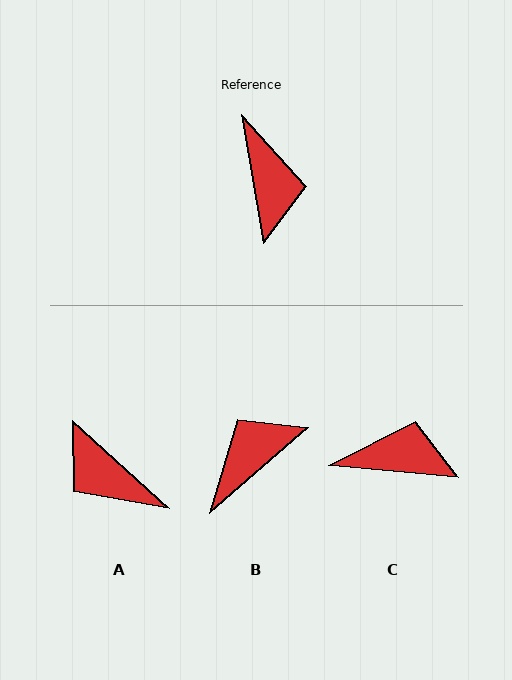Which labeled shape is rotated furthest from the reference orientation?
A, about 142 degrees away.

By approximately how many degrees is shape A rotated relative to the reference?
Approximately 142 degrees clockwise.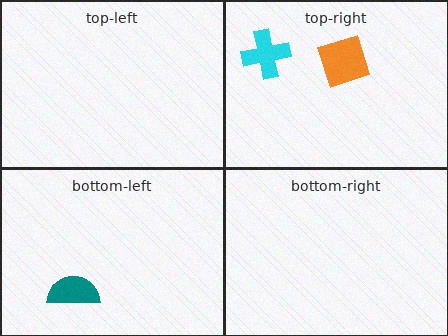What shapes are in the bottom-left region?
The teal semicircle.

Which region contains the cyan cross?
The top-right region.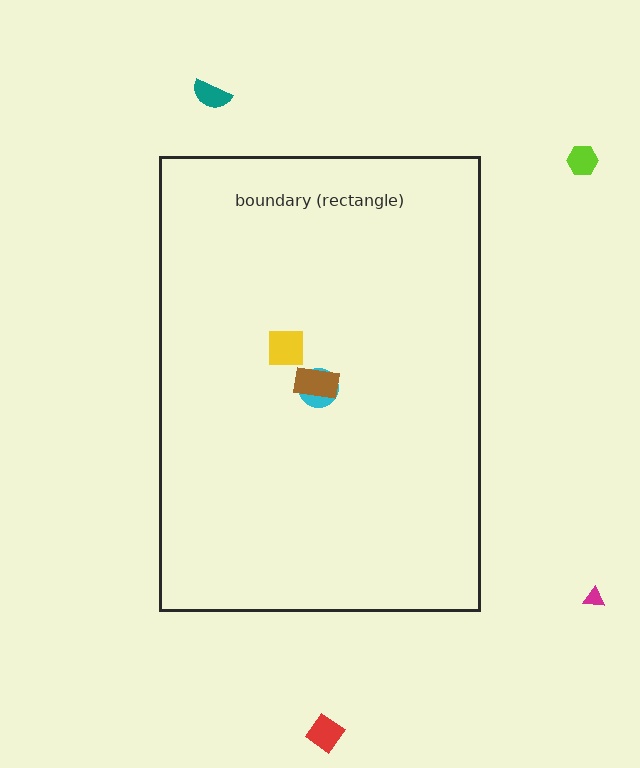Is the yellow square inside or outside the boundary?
Inside.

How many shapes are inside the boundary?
3 inside, 4 outside.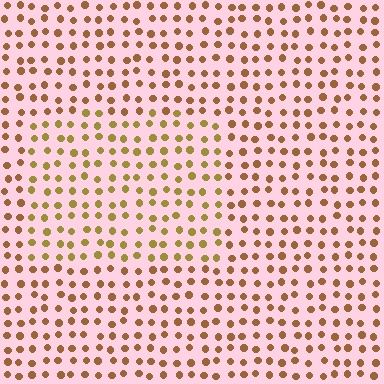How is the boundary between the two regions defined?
The boundary is defined purely by a slight shift in hue (about 27 degrees). Spacing, size, and orientation are identical on both sides.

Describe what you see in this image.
The image is filled with small brown elements in a uniform arrangement. A rectangle-shaped region is visible where the elements are tinted to a slightly different hue, forming a subtle color boundary.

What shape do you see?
I see a rectangle.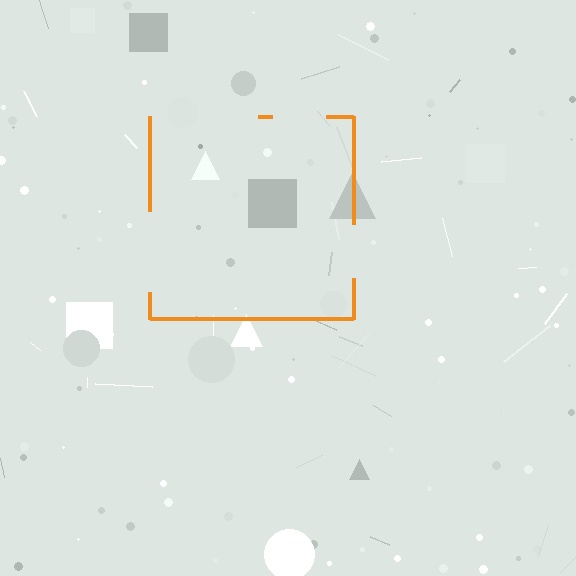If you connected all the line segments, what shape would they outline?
They would outline a square.